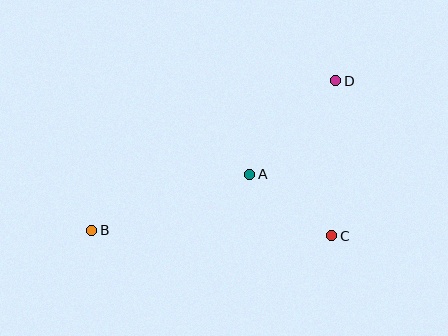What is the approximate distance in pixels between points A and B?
The distance between A and B is approximately 168 pixels.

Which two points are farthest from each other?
Points B and D are farthest from each other.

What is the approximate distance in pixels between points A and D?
The distance between A and D is approximately 127 pixels.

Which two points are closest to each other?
Points A and C are closest to each other.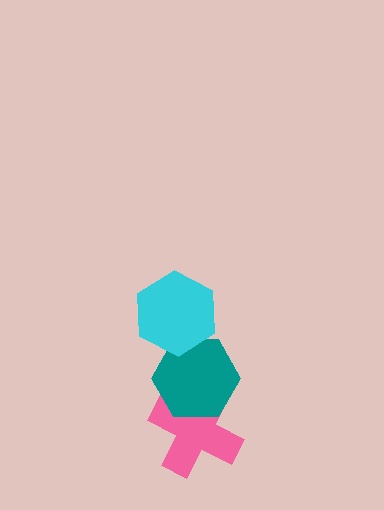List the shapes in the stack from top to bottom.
From top to bottom: the cyan hexagon, the teal hexagon, the pink cross.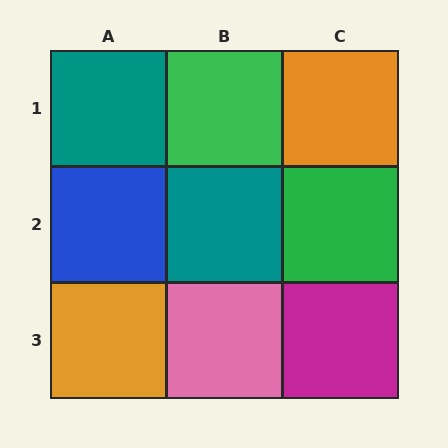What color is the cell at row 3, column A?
Orange.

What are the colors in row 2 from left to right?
Blue, teal, green.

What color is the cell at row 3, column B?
Pink.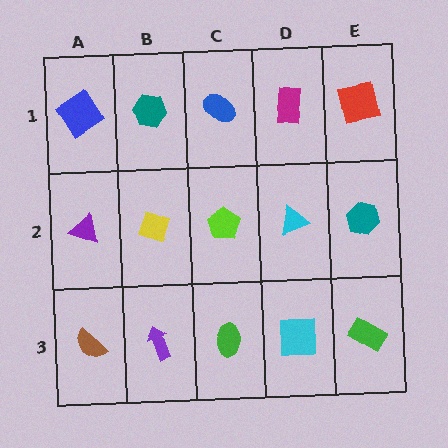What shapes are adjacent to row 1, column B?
A yellow diamond (row 2, column B), a blue diamond (row 1, column A), a blue ellipse (row 1, column C).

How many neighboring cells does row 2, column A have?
3.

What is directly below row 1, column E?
A teal hexagon.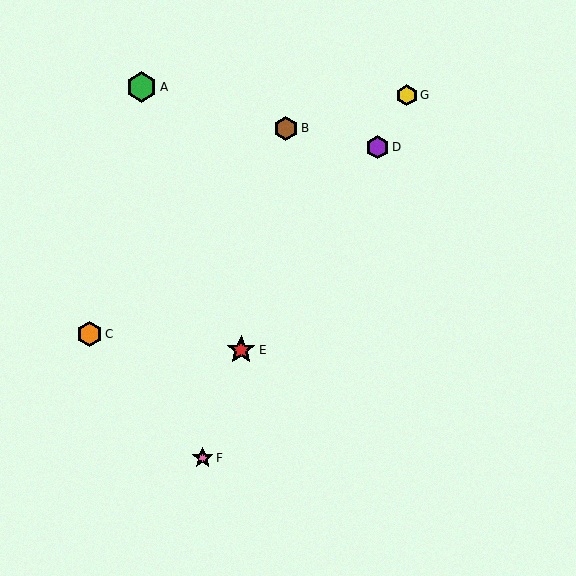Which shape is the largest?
The green hexagon (labeled A) is the largest.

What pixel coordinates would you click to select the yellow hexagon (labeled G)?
Click at (407, 95) to select the yellow hexagon G.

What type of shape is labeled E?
Shape E is a red star.